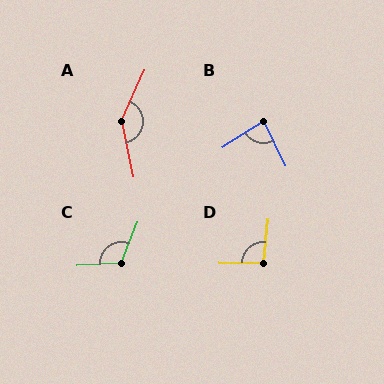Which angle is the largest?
A, at approximately 144 degrees.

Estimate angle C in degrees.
Approximately 115 degrees.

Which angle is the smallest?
B, at approximately 83 degrees.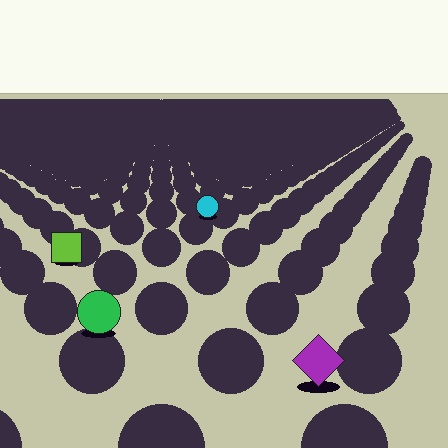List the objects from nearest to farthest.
From nearest to farthest: the purple diamond, the green circle, the lime square, the cyan circle.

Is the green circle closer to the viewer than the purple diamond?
No. The purple diamond is closer — you can tell from the texture gradient: the ground texture is coarser near it.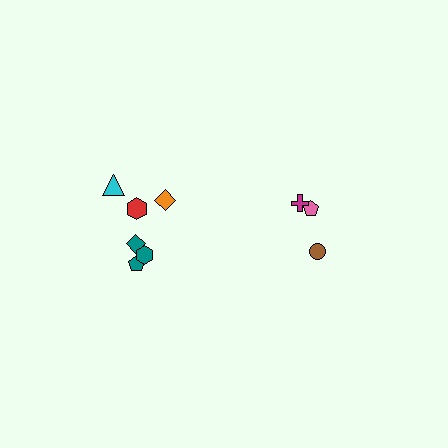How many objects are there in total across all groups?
There are 9 objects.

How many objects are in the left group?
There are 6 objects.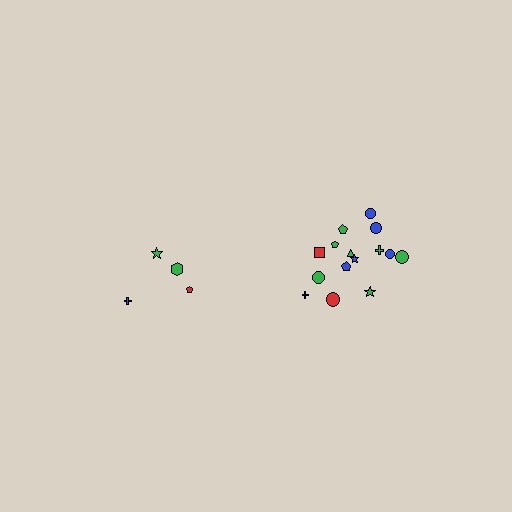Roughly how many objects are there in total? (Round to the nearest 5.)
Roughly 20 objects in total.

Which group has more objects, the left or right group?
The right group.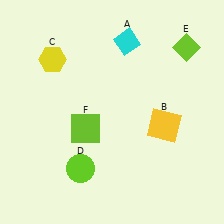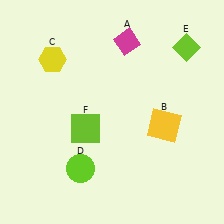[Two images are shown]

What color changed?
The diamond (A) changed from cyan in Image 1 to magenta in Image 2.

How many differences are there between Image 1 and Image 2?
There is 1 difference between the two images.